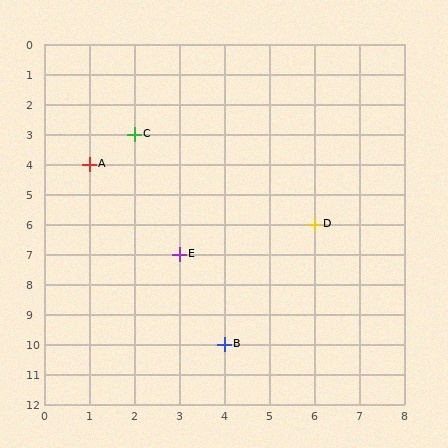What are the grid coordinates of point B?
Point B is at grid coordinates (4, 10).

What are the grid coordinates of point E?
Point E is at grid coordinates (3, 7).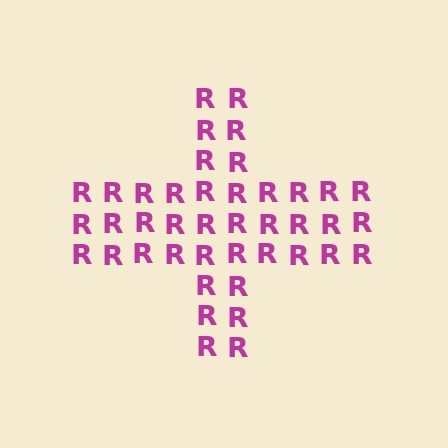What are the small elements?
The small elements are letter R's.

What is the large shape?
The large shape is a cross.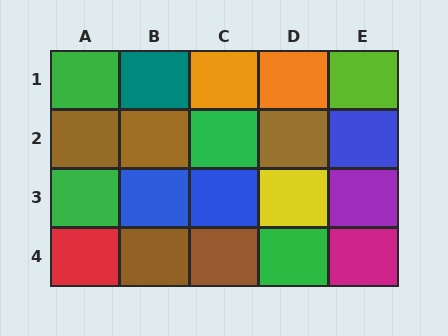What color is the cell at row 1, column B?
Teal.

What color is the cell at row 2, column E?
Blue.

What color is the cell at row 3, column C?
Blue.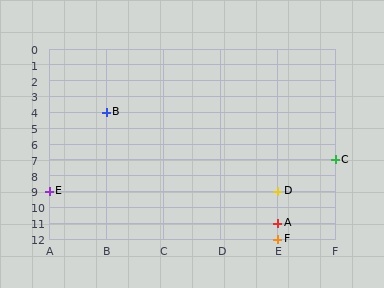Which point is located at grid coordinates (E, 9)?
Point D is at (E, 9).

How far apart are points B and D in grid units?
Points B and D are 3 columns and 5 rows apart (about 5.8 grid units diagonally).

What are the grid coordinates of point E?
Point E is at grid coordinates (A, 9).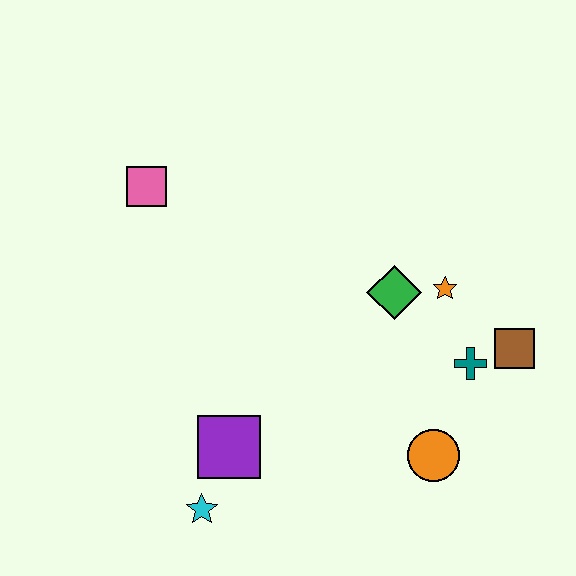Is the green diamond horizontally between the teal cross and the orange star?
No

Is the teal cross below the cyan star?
No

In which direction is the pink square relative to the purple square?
The pink square is above the purple square.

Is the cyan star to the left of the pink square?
No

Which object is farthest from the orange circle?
The pink square is farthest from the orange circle.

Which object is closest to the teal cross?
The brown square is closest to the teal cross.